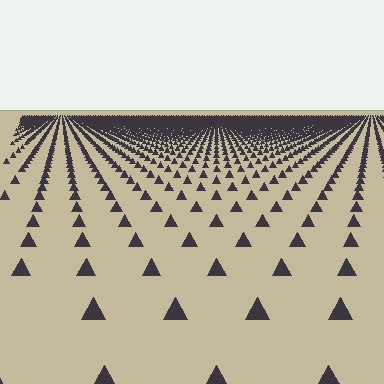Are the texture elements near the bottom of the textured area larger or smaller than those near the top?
Larger. Near the bottom, elements are closer to the viewer and appear at a bigger on-screen size.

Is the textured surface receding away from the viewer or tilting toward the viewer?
The surface is receding away from the viewer. Texture elements get smaller and denser toward the top.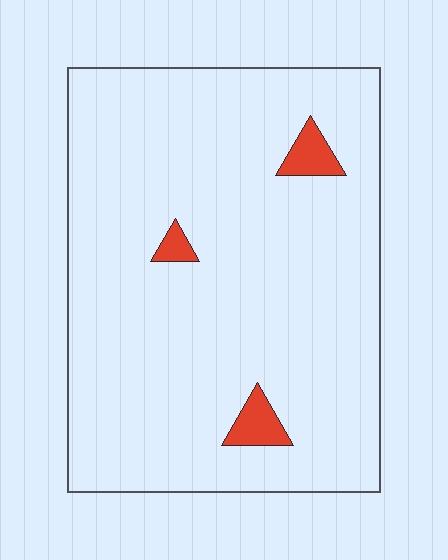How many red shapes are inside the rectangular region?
3.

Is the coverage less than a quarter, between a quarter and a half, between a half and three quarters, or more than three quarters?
Less than a quarter.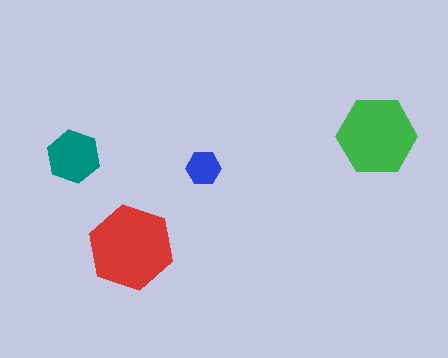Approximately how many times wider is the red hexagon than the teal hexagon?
About 1.5 times wider.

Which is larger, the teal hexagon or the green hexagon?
The green one.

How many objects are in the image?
There are 4 objects in the image.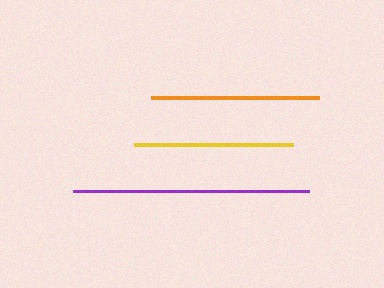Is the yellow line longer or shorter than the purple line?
The purple line is longer than the yellow line.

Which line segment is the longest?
The purple line is the longest at approximately 236 pixels.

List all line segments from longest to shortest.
From longest to shortest: purple, orange, yellow.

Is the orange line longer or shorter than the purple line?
The purple line is longer than the orange line.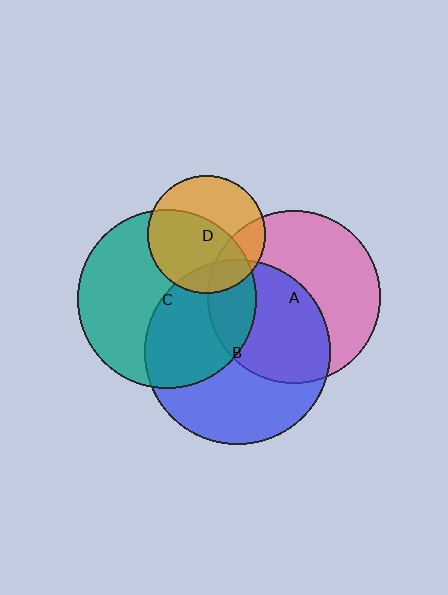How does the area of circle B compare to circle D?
Approximately 2.5 times.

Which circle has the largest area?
Circle B (blue).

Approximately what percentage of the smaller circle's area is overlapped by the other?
Approximately 55%.